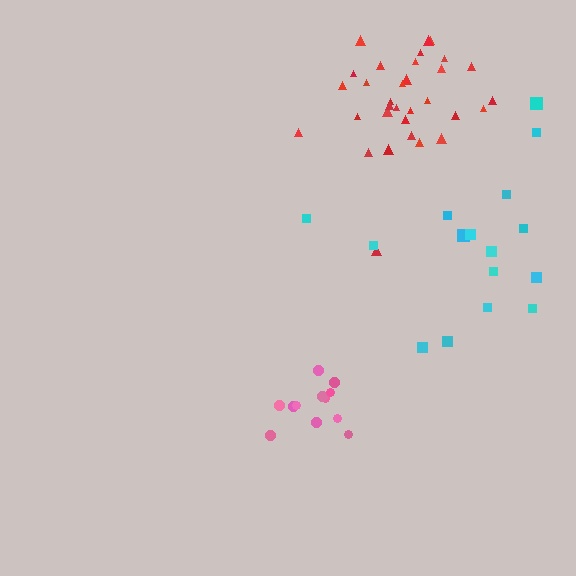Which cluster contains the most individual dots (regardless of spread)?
Red (32).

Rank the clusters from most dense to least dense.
red, pink, cyan.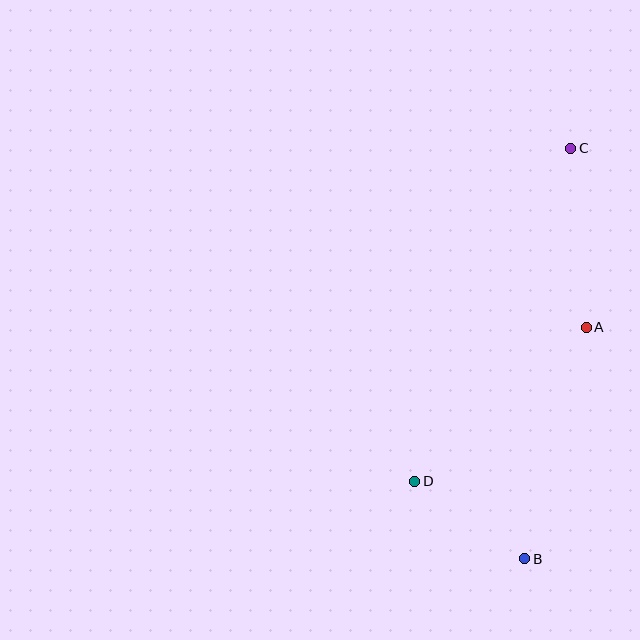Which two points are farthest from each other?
Points B and C are farthest from each other.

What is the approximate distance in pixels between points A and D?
The distance between A and D is approximately 230 pixels.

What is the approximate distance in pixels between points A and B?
The distance between A and B is approximately 240 pixels.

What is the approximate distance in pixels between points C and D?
The distance between C and D is approximately 368 pixels.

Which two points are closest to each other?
Points B and D are closest to each other.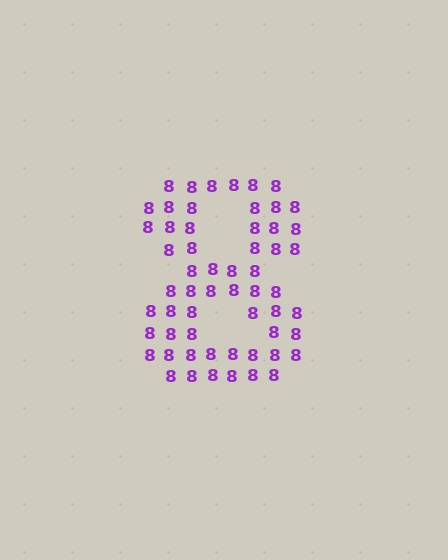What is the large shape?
The large shape is the digit 8.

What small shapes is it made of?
It is made of small digit 8's.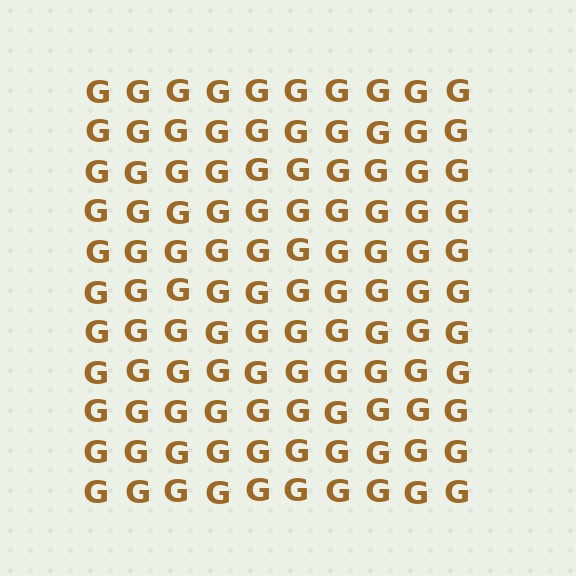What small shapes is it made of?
It is made of small letter G's.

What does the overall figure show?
The overall figure shows a square.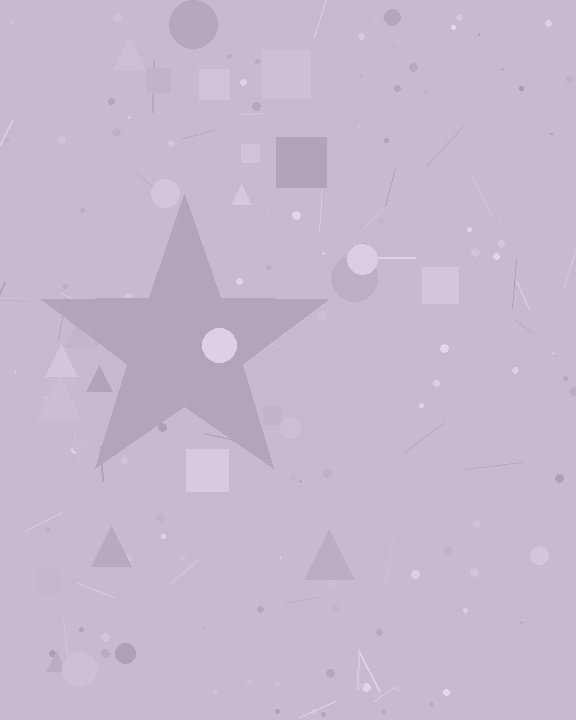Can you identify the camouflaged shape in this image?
The camouflaged shape is a star.